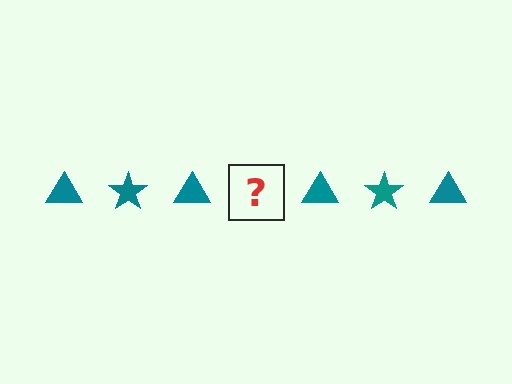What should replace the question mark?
The question mark should be replaced with a teal star.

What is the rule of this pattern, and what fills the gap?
The rule is that the pattern cycles through triangle, star shapes in teal. The gap should be filled with a teal star.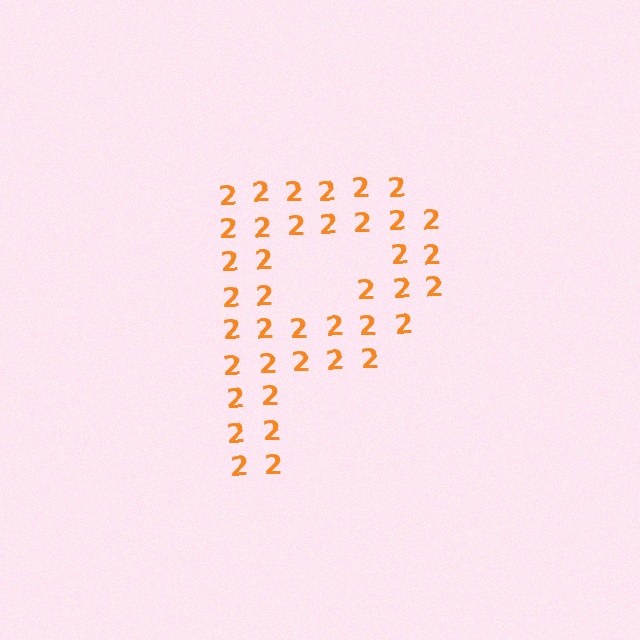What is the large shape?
The large shape is the letter P.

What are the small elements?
The small elements are digit 2's.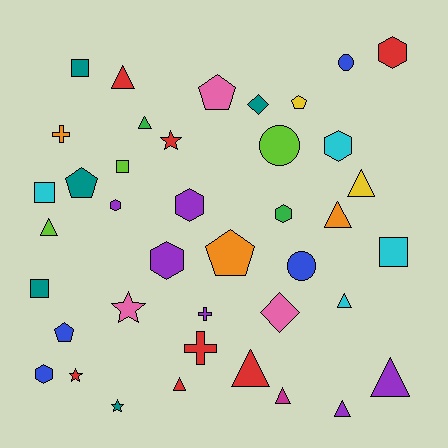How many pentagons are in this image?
There are 5 pentagons.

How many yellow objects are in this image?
There are 2 yellow objects.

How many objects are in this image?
There are 40 objects.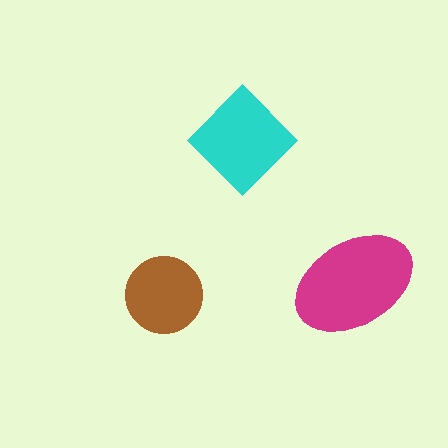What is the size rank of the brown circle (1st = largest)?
3rd.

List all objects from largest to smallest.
The magenta ellipse, the cyan diamond, the brown circle.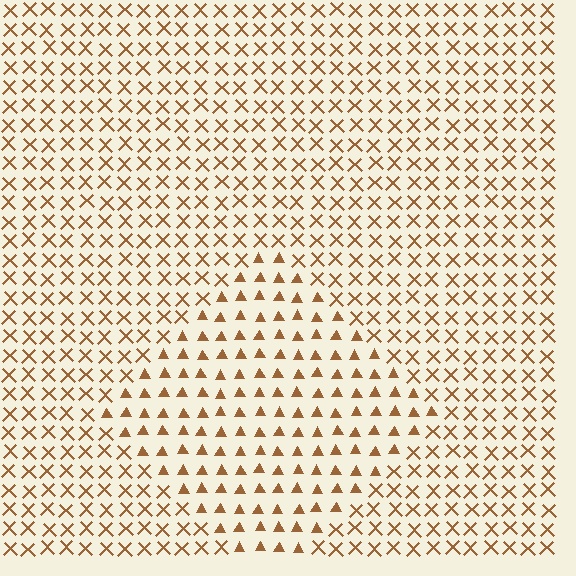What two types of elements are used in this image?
The image uses triangles inside the diamond region and X marks outside it.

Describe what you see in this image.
The image is filled with small brown elements arranged in a uniform grid. A diamond-shaped region contains triangles, while the surrounding area contains X marks. The boundary is defined purely by the change in element shape.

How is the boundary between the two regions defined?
The boundary is defined by a change in element shape: triangles inside vs. X marks outside. All elements share the same color and spacing.